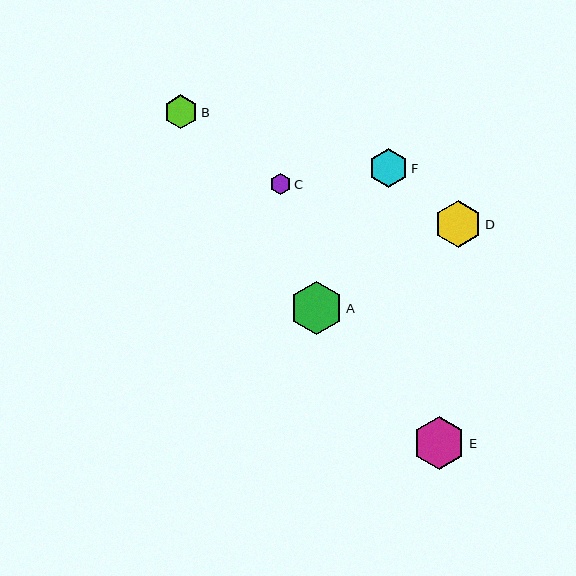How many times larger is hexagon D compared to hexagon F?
Hexagon D is approximately 1.2 times the size of hexagon F.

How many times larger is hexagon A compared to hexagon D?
Hexagon A is approximately 1.1 times the size of hexagon D.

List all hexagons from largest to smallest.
From largest to smallest: A, E, D, F, B, C.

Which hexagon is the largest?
Hexagon A is the largest with a size of approximately 53 pixels.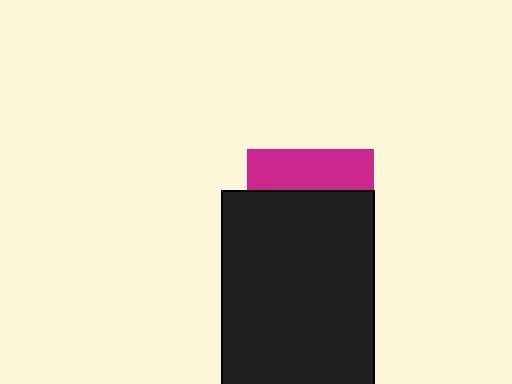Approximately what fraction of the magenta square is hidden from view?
Roughly 69% of the magenta square is hidden behind the black rectangle.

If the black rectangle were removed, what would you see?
You would see the complete magenta square.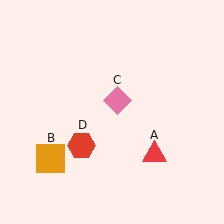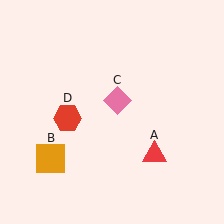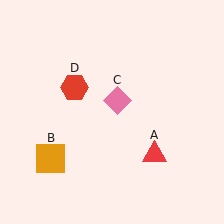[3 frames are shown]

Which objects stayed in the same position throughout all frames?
Red triangle (object A) and orange square (object B) and pink diamond (object C) remained stationary.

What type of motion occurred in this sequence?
The red hexagon (object D) rotated clockwise around the center of the scene.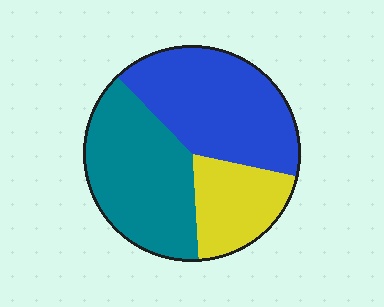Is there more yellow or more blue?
Blue.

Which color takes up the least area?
Yellow, at roughly 20%.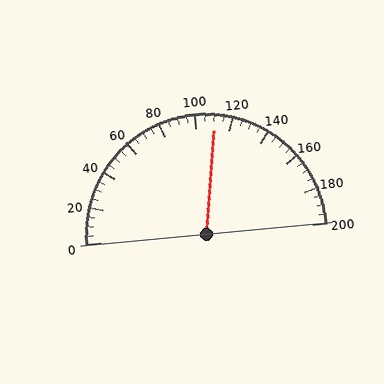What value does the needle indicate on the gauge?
The needle indicates approximately 110.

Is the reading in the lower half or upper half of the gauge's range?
The reading is in the upper half of the range (0 to 200).